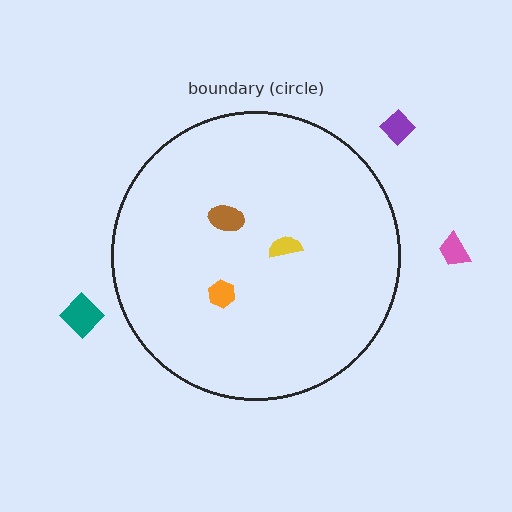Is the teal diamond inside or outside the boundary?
Outside.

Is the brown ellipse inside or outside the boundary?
Inside.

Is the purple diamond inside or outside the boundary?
Outside.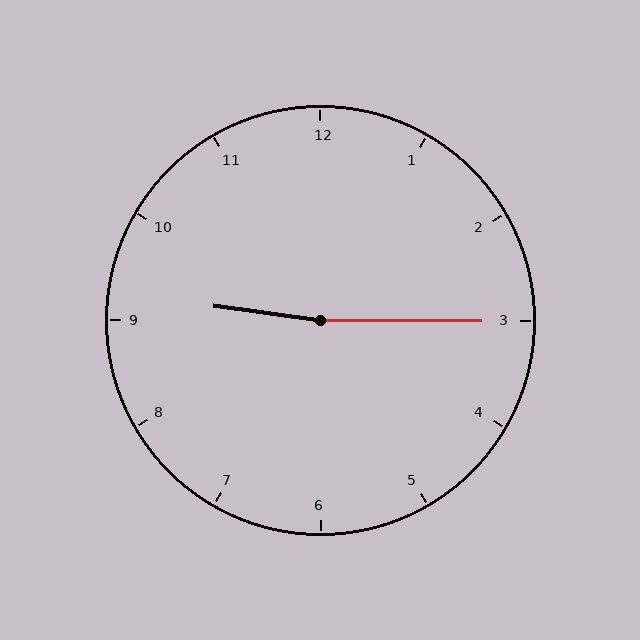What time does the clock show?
9:15.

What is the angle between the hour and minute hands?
Approximately 172 degrees.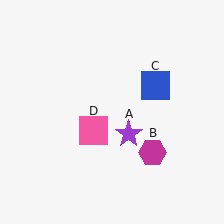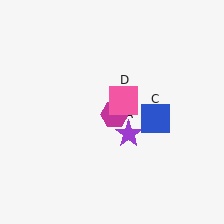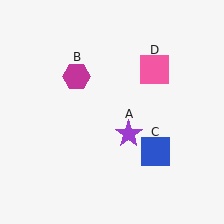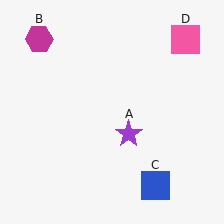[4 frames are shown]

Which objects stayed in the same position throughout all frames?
Purple star (object A) remained stationary.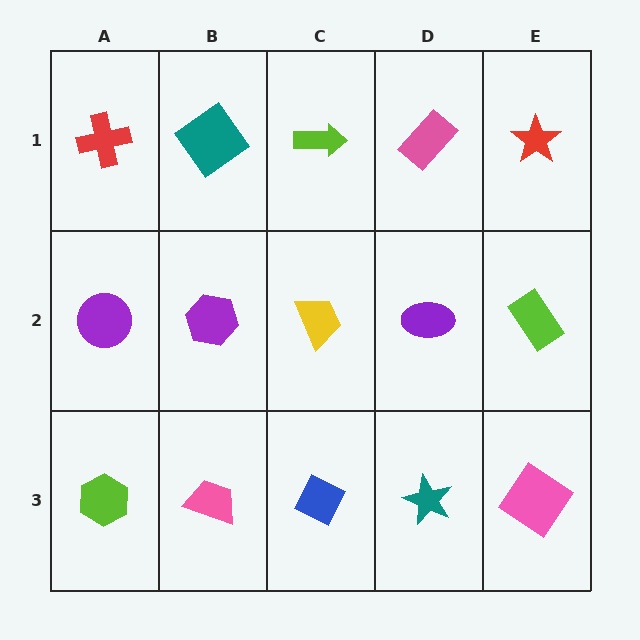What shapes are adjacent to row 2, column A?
A red cross (row 1, column A), a lime hexagon (row 3, column A), a purple hexagon (row 2, column B).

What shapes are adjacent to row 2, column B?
A teal diamond (row 1, column B), a pink trapezoid (row 3, column B), a purple circle (row 2, column A), a yellow trapezoid (row 2, column C).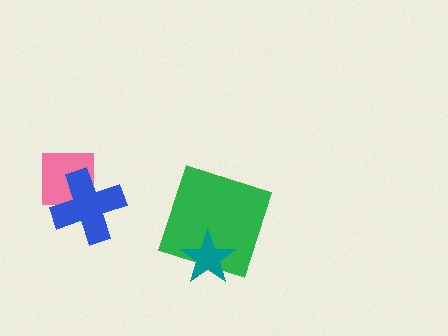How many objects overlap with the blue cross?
1 object overlaps with the blue cross.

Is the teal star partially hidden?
No, no other shape covers it.